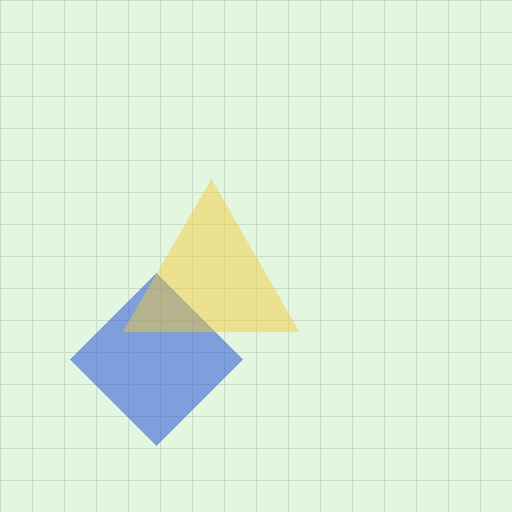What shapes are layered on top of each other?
The layered shapes are: a blue diamond, a yellow triangle.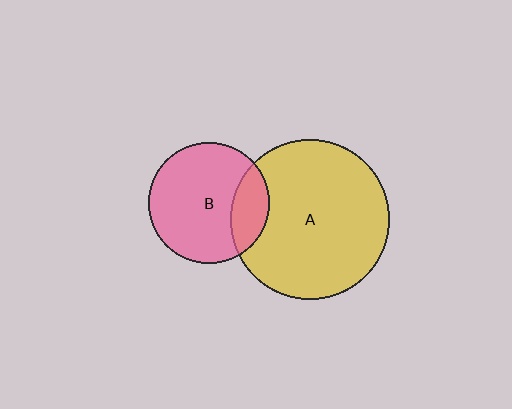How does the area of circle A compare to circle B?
Approximately 1.7 times.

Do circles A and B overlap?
Yes.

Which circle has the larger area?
Circle A (yellow).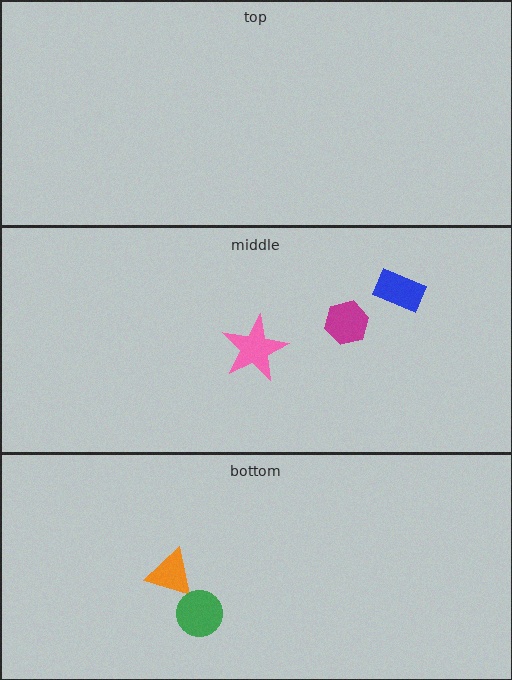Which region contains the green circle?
The bottom region.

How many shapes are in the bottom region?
2.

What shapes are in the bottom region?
The orange triangle, the green circle.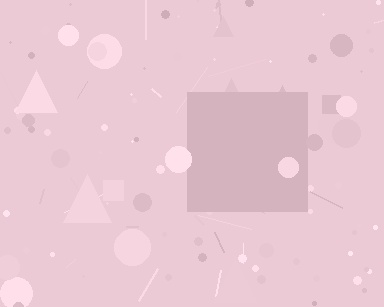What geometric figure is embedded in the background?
A square is embedded in the background.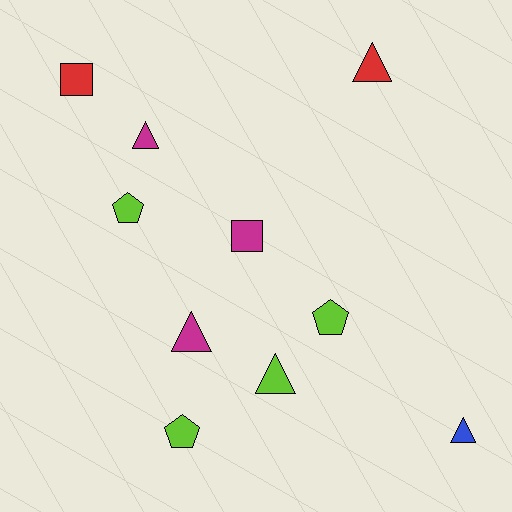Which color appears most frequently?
Lime, with 4 objects.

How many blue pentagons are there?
There are no blue pentagons.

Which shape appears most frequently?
Triangle, with 5 objects.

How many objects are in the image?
There are 10 objects.